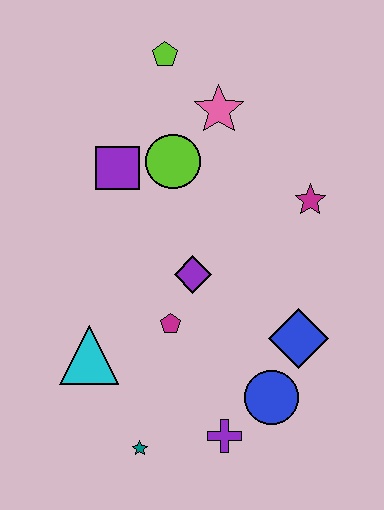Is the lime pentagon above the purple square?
Yes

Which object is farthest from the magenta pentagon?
The lime pentagon is farthest from the magenta pentagon.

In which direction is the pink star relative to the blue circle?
The pink star is above the blue circle.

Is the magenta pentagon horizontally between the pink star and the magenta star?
No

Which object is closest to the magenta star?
The pink star is closest to the magenta star.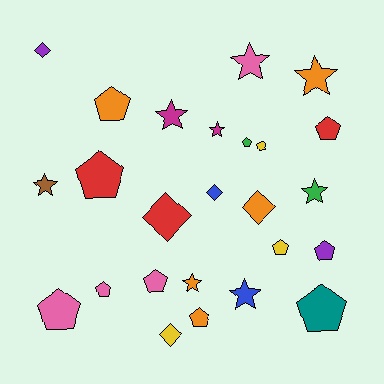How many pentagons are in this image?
There are 12 pentagons.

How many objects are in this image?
There are 25 objects.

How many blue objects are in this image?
There are 2 blue objects.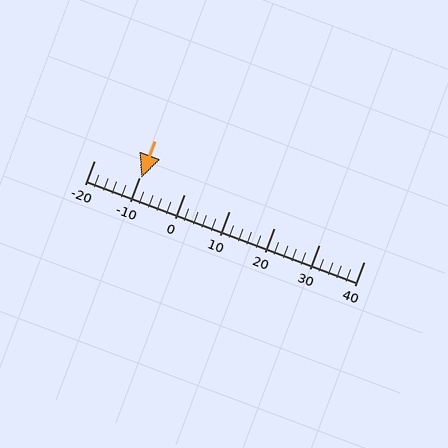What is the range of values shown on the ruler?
The ruler shows values from -20 to 40.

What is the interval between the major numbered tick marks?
The major tick marks are spaced 10 units apart.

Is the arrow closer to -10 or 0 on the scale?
The arrow is closer to -10.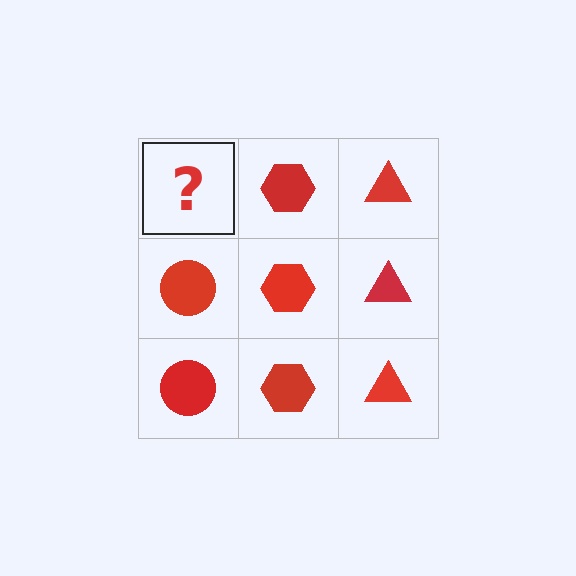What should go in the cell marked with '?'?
The missing cell should contain a red circle.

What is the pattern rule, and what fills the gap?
The rule is that each column has a consistent shape. The gap should be filled with a red circle.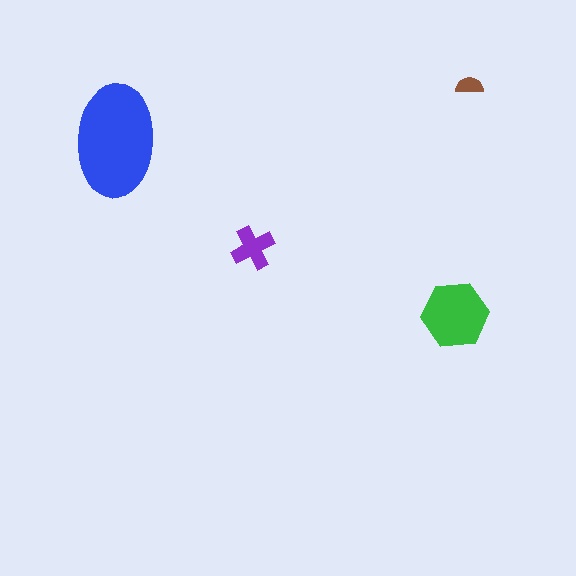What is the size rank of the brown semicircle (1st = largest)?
4th.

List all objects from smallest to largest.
The brown semicircle, the purple cross, the green hexagon, the blue ellipse.